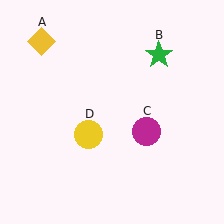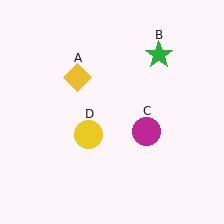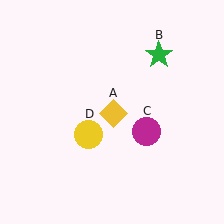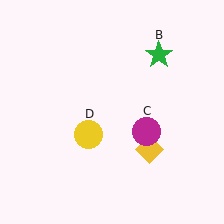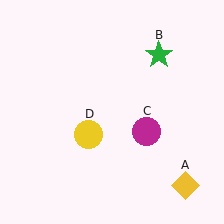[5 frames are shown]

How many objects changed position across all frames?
1 object changed position: yellow diamond (object A).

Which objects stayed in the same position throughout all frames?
Green star (object B) and magenta circle (object C) and yellow circle (object D) remained stationary.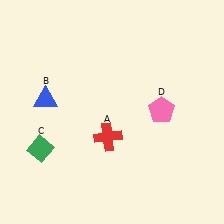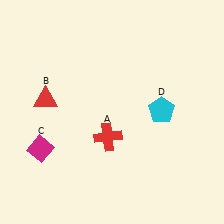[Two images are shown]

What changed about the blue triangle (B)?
In Image 1, B is blue. In Image 2, it changed to red.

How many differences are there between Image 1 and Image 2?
There are 3 differences between the two images.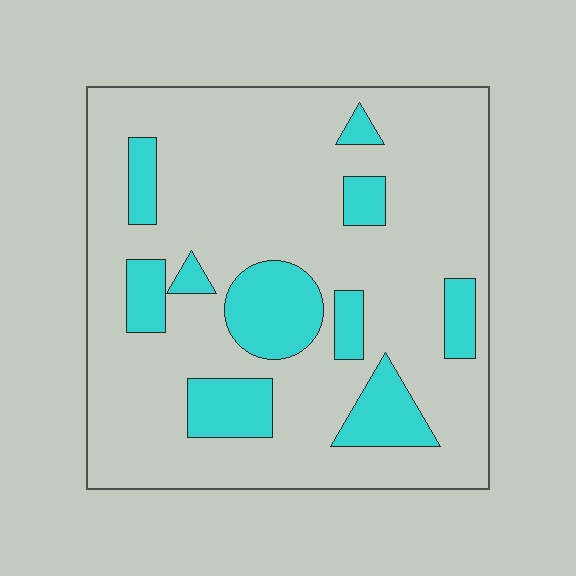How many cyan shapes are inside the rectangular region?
10.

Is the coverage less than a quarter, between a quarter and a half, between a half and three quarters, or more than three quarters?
Less than a quarter.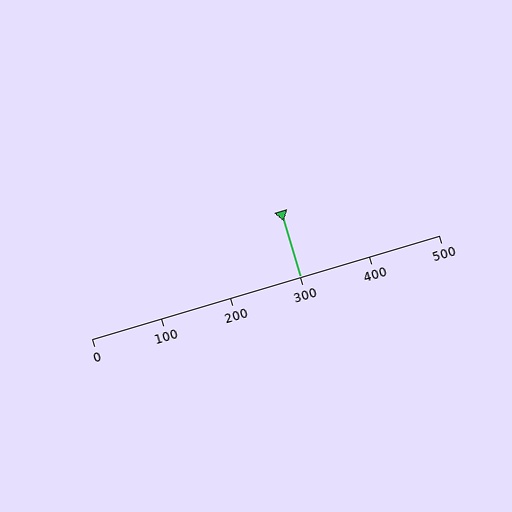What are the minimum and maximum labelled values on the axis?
The axis runs from 0 to 500.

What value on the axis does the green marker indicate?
The marker indicates approximately 300.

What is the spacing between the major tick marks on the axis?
The major ticks are spaced 100 apart.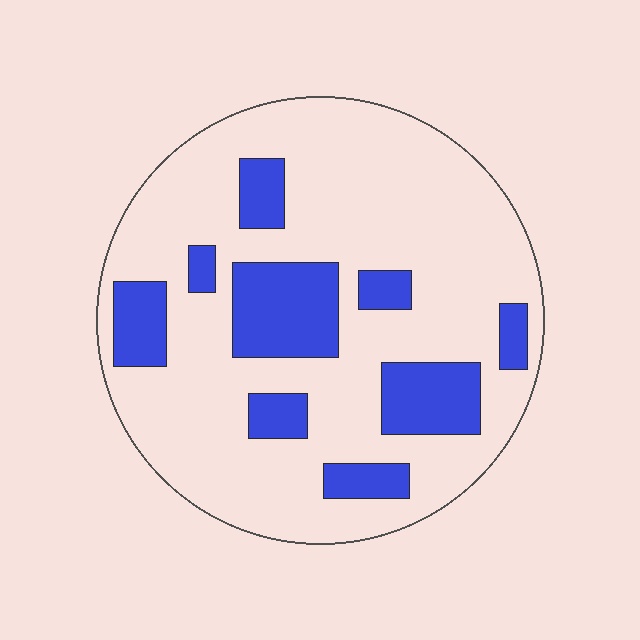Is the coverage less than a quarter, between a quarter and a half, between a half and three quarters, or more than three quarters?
Less than a quarter.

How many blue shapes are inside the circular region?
9.